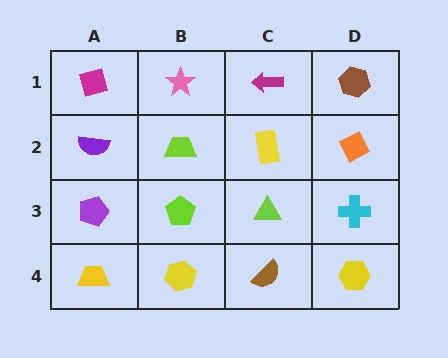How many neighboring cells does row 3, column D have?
3.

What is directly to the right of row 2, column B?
A yellow rectangle.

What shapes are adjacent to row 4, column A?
A purple pentagon (row 3, column A), a yellow hexagon (row 4, column B).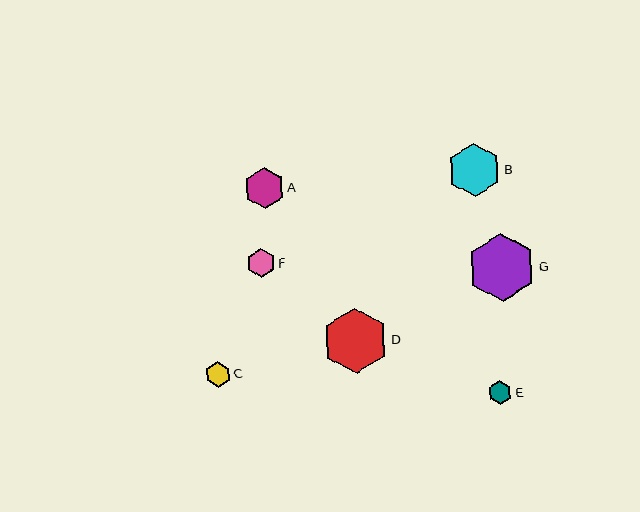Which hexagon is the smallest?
Hexagon E is the smallest with a size of approximately 24 pixels.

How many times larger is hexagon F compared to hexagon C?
Hexagon F is approximately 1.1 times the size of hexagon C.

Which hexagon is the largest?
Hexagon G is the largest with a size of approximately 68 pixels.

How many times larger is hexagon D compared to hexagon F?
Hexagon D is approximately 2.3 times the size of hexagon F.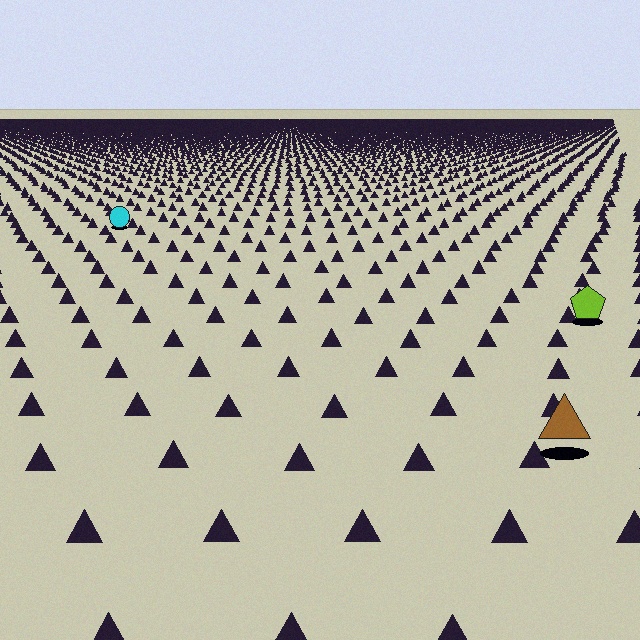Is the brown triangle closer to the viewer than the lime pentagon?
Yes. The brown triangle is closer — you can tell from the texture gradient: the ground texture is coarser near it.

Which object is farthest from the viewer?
The cyan circle is farthest from the viewer. It appears smaller and the ground texture around it is denser.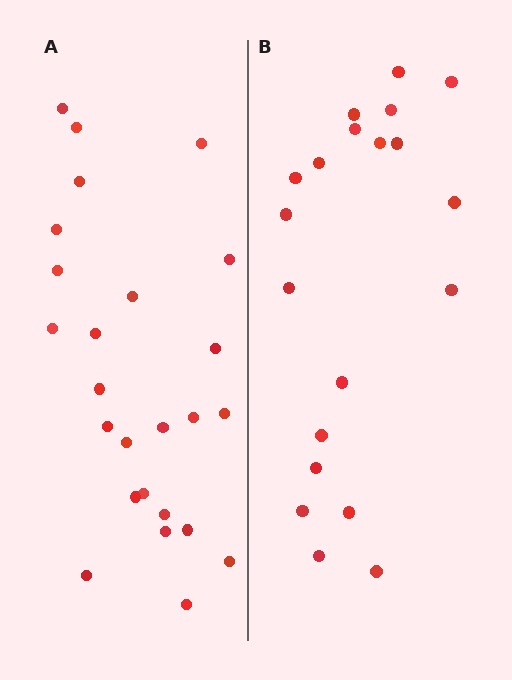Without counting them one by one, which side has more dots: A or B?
Region A (the left region) has more dots.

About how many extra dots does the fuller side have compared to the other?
Region A has about 5 more dots than region B.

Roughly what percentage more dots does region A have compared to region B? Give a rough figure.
About 25% more.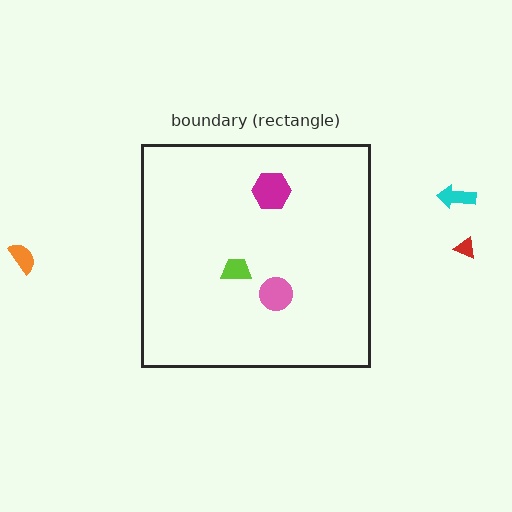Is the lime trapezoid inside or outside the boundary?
Inside.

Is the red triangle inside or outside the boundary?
Outside.